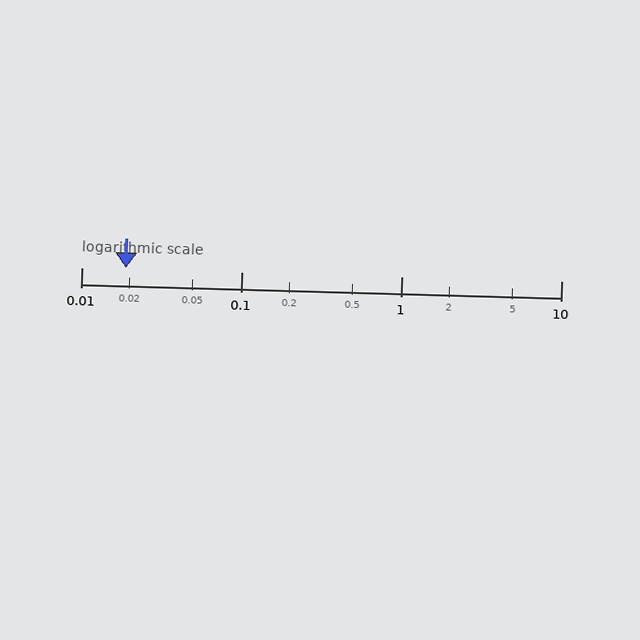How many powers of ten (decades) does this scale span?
The scale spans 3 decades, from 0.01 to 10.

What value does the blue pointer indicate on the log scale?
The pointer indicates approximately 0.019.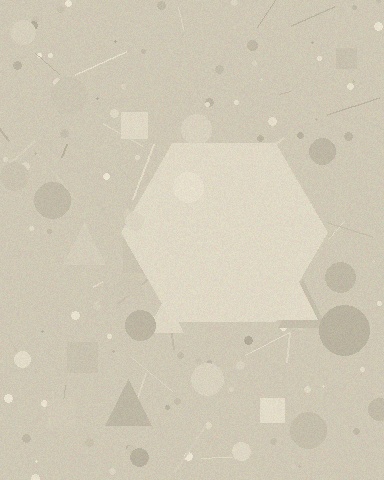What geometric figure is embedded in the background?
A hexagon is embedded in the background.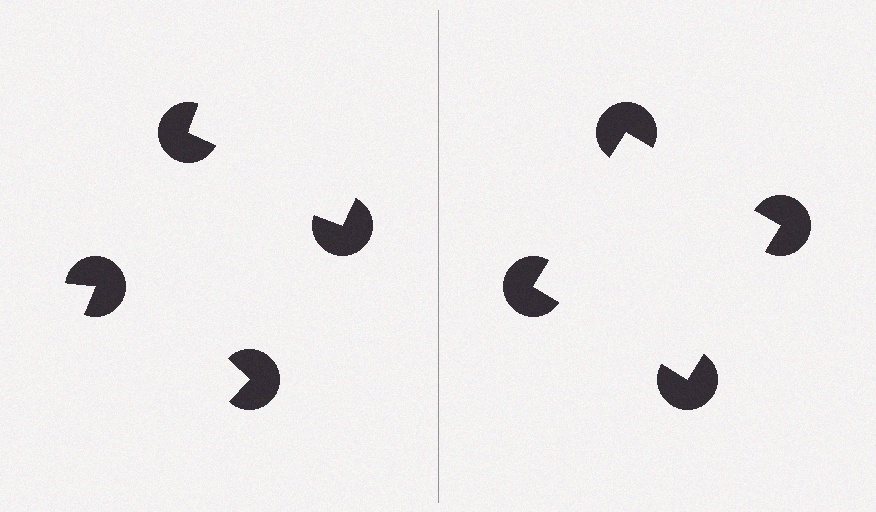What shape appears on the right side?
An illusory square.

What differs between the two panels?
The pac-man discs are positioned identically on both sides; only the wedge orientations differ. On the right they align to a square; on the left they are misaligned.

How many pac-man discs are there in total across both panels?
8 — 4 on each side.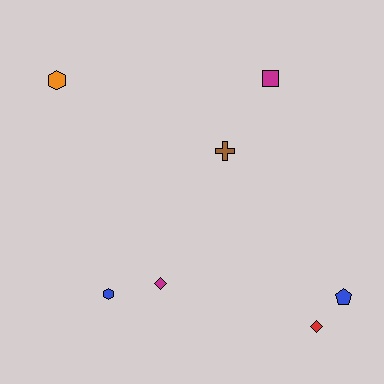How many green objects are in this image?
There are no green objects.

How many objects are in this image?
There are 7 objects.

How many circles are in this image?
There are no circles.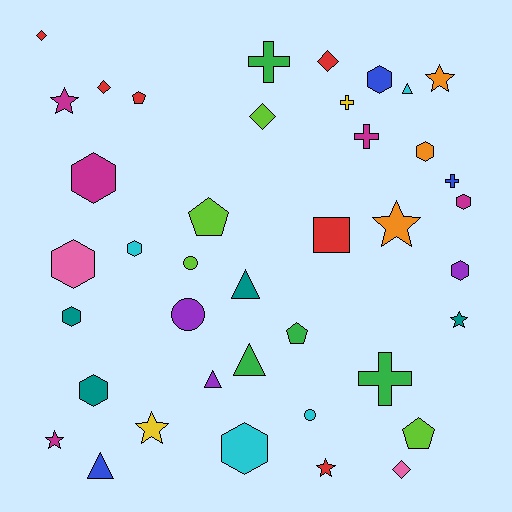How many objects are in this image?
There are 40 objects.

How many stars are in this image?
There are 7 stars.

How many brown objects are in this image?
There are no brown objects.